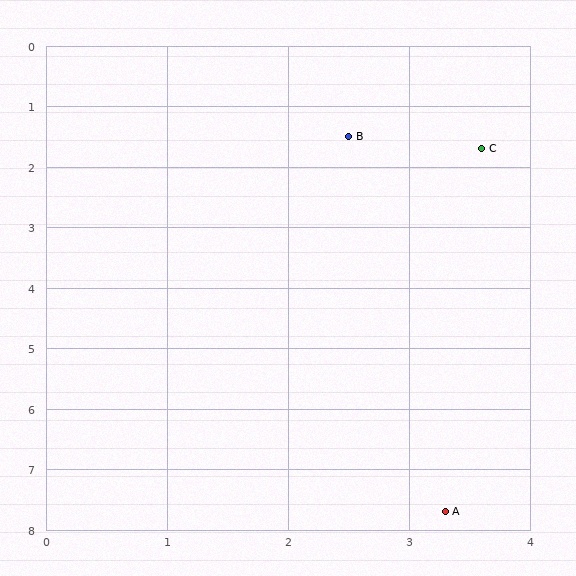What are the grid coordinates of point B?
Point B is at approximately (2.5, 1.5).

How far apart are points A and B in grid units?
Points A and B are about 6.3 grid units apart.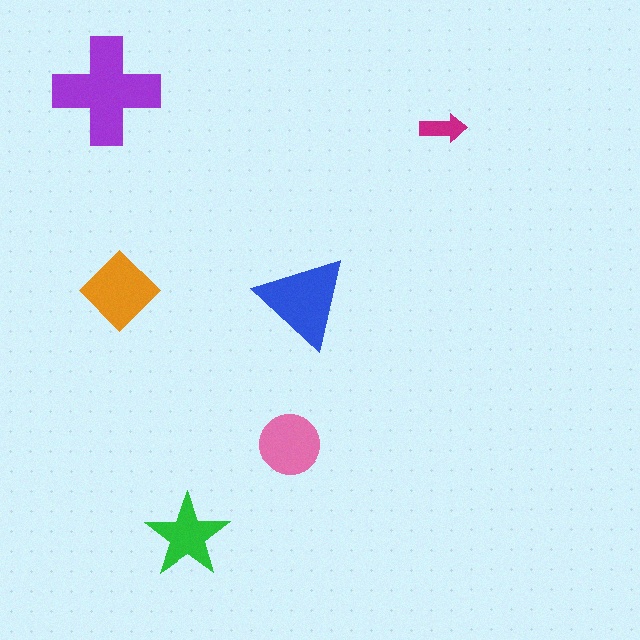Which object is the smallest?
The magenta arrow.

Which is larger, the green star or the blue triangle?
The blue triangle.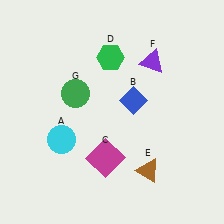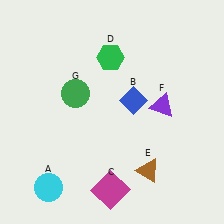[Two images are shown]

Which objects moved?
The objects that moved are: the cyan circle (A), the magenta square (C), the purple triangle (F).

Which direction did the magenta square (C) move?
The magenta square (C) moved down.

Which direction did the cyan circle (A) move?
The cyan circle (A) moved down.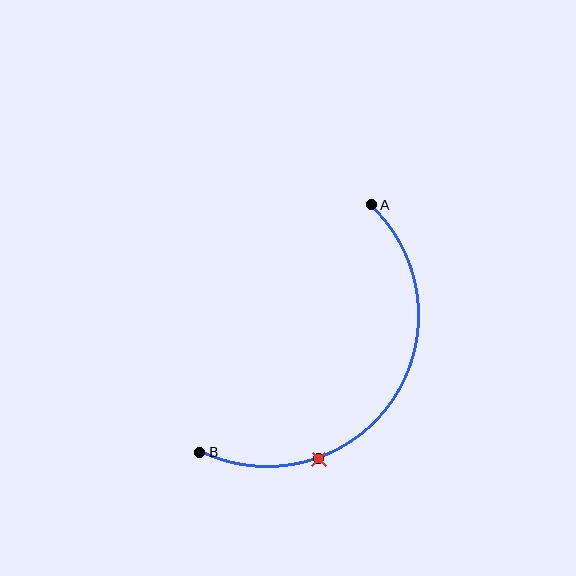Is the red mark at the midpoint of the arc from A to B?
No. The red mark lies on the arc but is closer to endpoint B. The arc midpoint would be at the point on the curve equidistant along the arc from both A and B.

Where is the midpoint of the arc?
The arc midpoint is the point on the curve farthest from the straight line joining A and B. It sits below and to the right of that line.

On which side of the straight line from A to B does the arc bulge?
The arc bulges below and to the right of the straight line connecting A and B.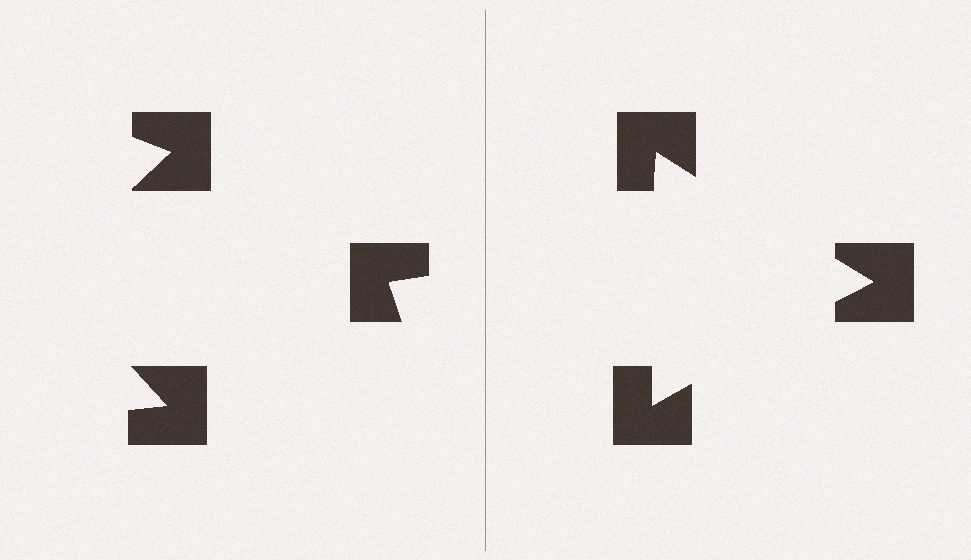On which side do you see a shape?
An illusory triangle appears on the right side. On the left side the wedge cuts are rotated, so no coherent shape forms.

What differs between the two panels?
The notched squares are positioned identically on both sides; only the wedge orientations differ. On the right they align to a triangle; on the left they are misaligned.